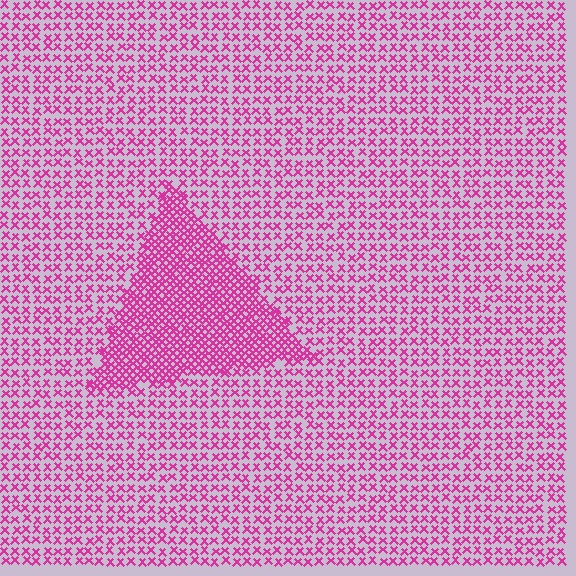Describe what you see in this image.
The image contains small magenta elements arranged at two different densities. A triangle-shaped region is visible where the elements are more densely packed than the surrounding area.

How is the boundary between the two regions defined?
The boundary is defined by a change in element density (approximately 2.1x ratio). All elements are the same color, size, and shape.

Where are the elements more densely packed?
The elements are more densely packed inside the triangle boundary.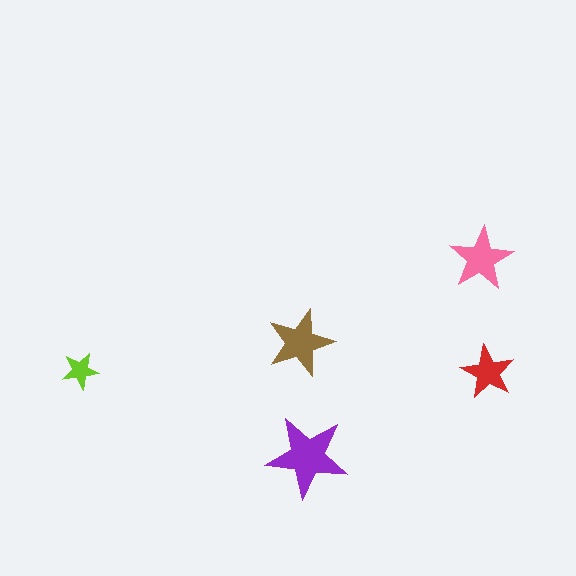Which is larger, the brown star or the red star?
The brown one.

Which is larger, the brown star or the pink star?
The brown one.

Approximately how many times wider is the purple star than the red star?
About 1.5 times wider.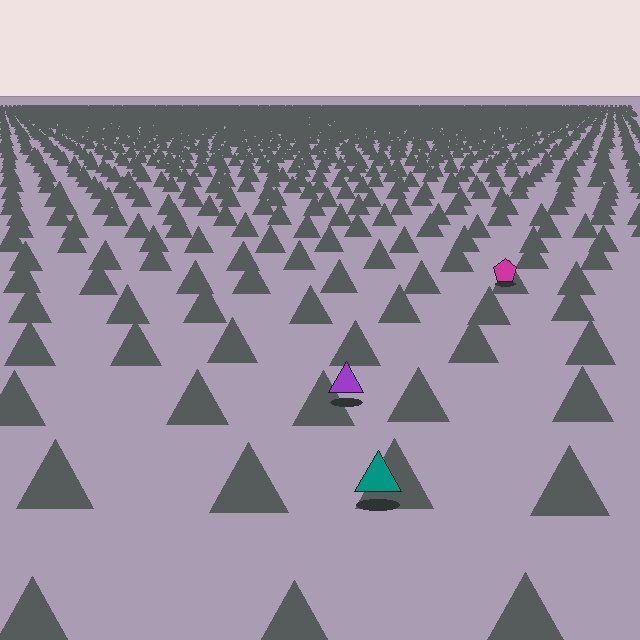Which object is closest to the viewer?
The teal triangle is closest. The texture marks near it are larger and more spread out.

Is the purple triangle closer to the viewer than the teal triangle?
No. The teal triangle is closer — you can tell from the texture gradient: the ground texture is coarser near it.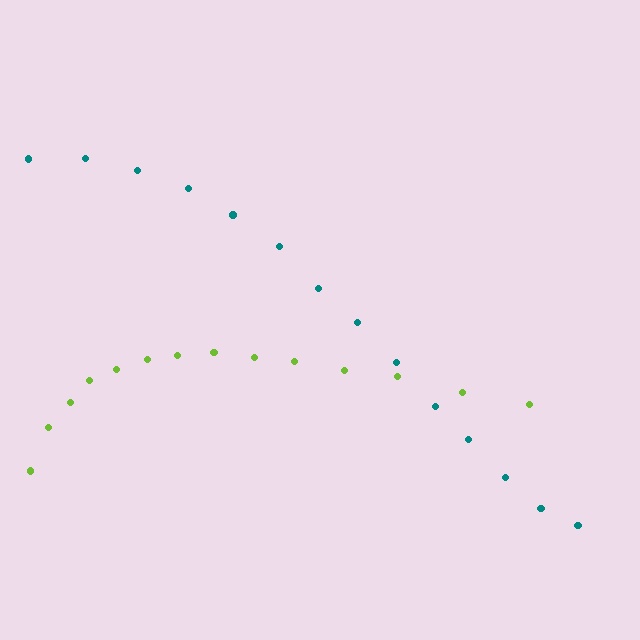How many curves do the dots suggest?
There are 2 distinct paths.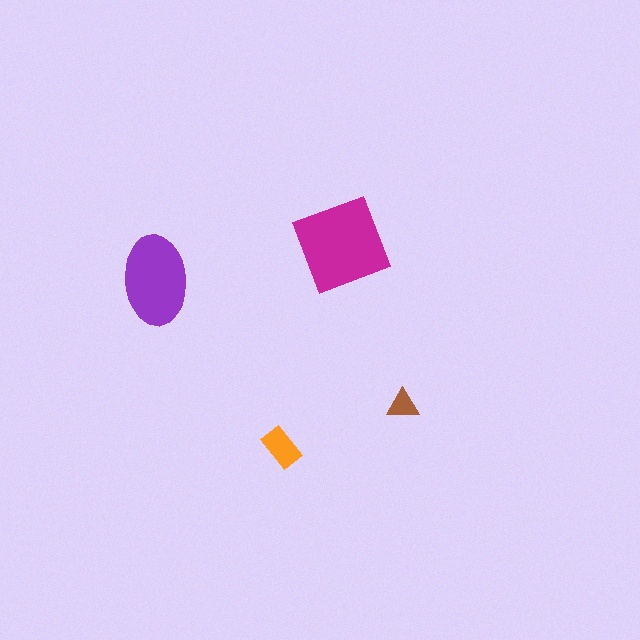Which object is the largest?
The magenta diamond.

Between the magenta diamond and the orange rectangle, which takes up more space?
The magenta diamond.